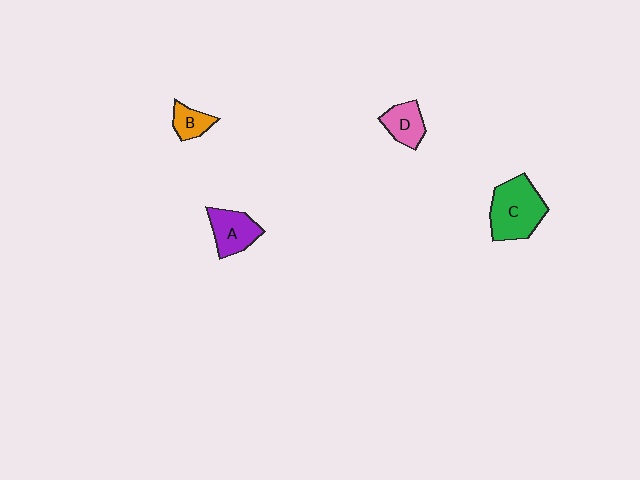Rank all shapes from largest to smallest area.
From largest to smallest: C (green), A (purple), D (pink), B (orange).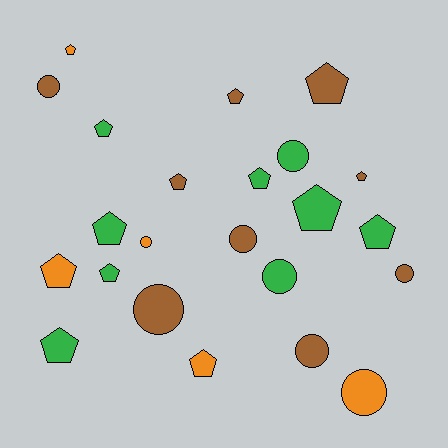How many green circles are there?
There are 2 green circles.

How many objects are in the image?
There are 23 objects.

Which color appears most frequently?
Green, with 9 objects.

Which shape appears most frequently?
Pentagon, with 14 objects.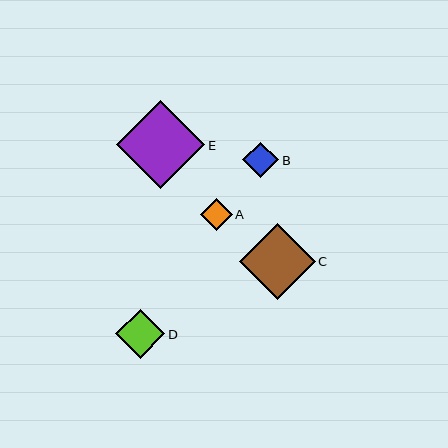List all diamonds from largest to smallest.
From largest to smallest: E, C, D, B, A.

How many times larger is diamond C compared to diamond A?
Diamond C is approximately 2.3 times the size of diamond A.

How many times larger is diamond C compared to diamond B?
Diamond C is approximately 2.1 times the size of diamond B.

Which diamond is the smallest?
Diamond A is the smallest with a size of approximately 32 pixels.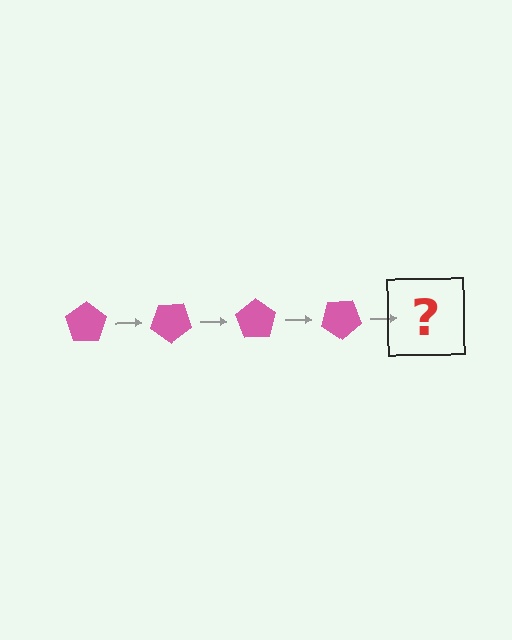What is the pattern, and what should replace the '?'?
The pattern is that the pentagon rotates 35 degrees each step. The '?' should be a pink pentagon rotated 140 degrees.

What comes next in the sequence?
The next element should be a pink pentagon rotated 140 degrees.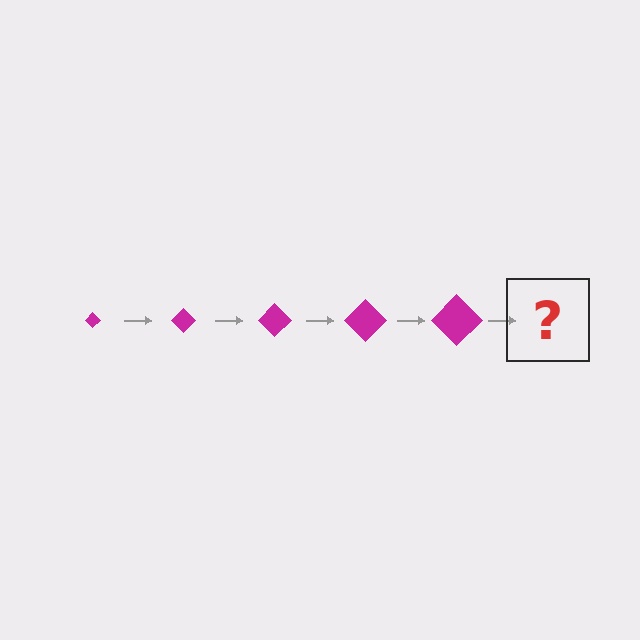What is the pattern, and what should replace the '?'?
The pattern is that the diamond gets progressively larger each step. The '?' should be a magenta diamond, larger than the previous one.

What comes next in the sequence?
The next element should be a magenta diamond, larger than the previous one.